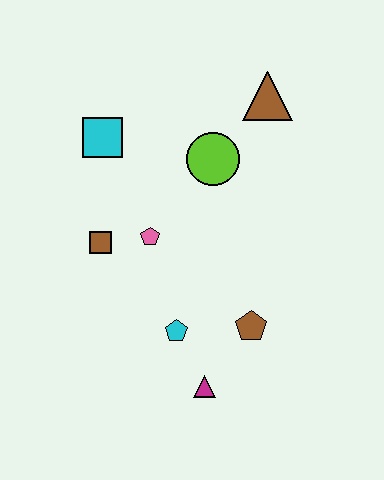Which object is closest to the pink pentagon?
The brown square is closest to the pink pentagon.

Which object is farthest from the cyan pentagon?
The brown triangle is farthest from the cyan pentagon.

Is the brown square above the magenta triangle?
Yes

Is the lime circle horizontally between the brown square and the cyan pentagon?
No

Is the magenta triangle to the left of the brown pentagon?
Yes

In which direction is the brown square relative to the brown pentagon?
The brown square is to the left of the brown pentagon.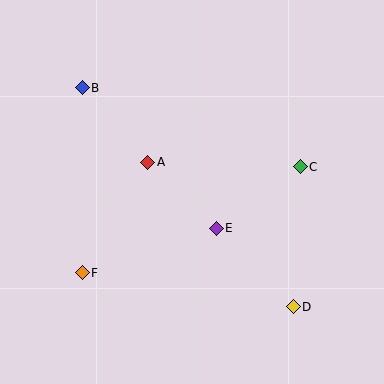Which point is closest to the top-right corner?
Point C is closest to the top-right corner.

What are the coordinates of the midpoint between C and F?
The midpoint between C and F is at (191, 220).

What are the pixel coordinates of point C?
Point C is at (300, 167).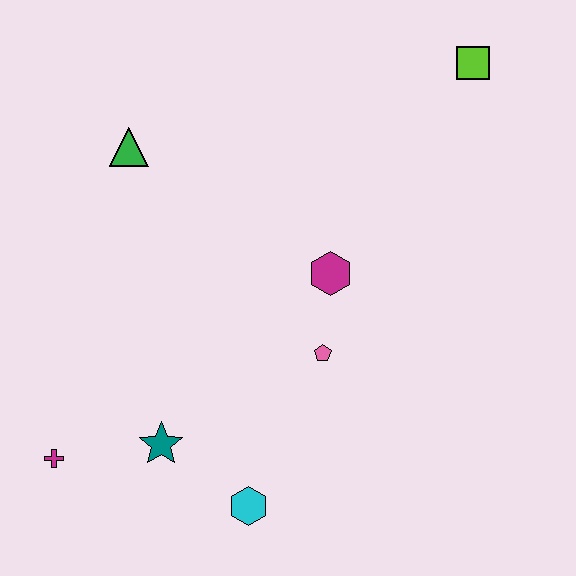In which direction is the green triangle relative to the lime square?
The green triangle is to the left of the lime square.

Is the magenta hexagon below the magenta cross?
No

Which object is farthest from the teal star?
The lime square is farthest from the teal star.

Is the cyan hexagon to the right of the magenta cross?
Yes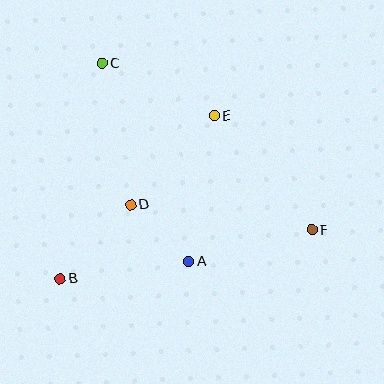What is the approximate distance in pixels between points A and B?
The distance between A and B is approximately 129 pixels.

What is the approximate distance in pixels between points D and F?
The distance between D and F is approximately 183 pixels.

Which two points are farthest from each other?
Points C and F are farthest from each other.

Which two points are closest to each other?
Points A and D are closest to each other.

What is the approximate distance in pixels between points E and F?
The distance between E and F is approximately 150 pixels.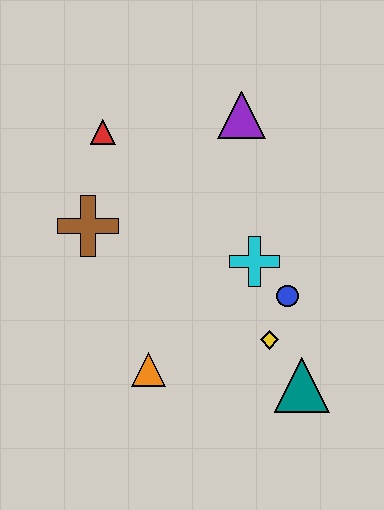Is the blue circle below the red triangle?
Yes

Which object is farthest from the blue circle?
The red triangle is farthest from the blue circle.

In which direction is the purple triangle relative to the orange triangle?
The purple triangle is above the orange triangle.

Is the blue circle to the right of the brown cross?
Yes